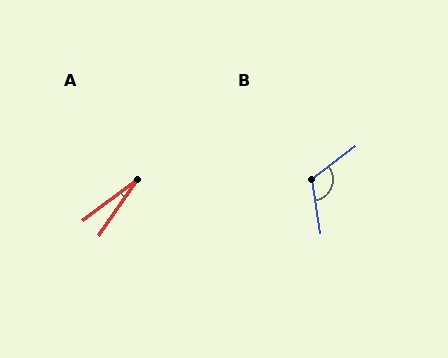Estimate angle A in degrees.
Approximately 19 degrees.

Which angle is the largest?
B, at approximately 118 degrees.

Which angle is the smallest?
A, at approximately 19 degrees.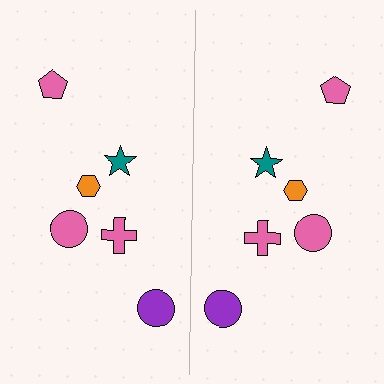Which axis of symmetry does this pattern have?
The pattern has a vertical axis of symmetry running through the center of the image.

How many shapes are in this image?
There are 12 shapes in this image.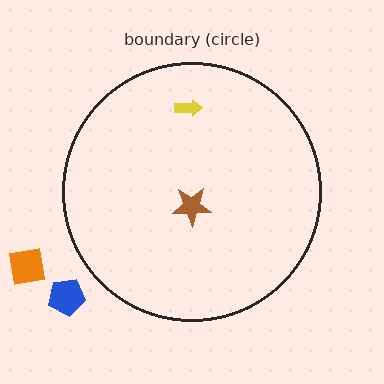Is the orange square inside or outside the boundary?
Outside.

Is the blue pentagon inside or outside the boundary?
Outside.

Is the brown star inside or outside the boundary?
Inside.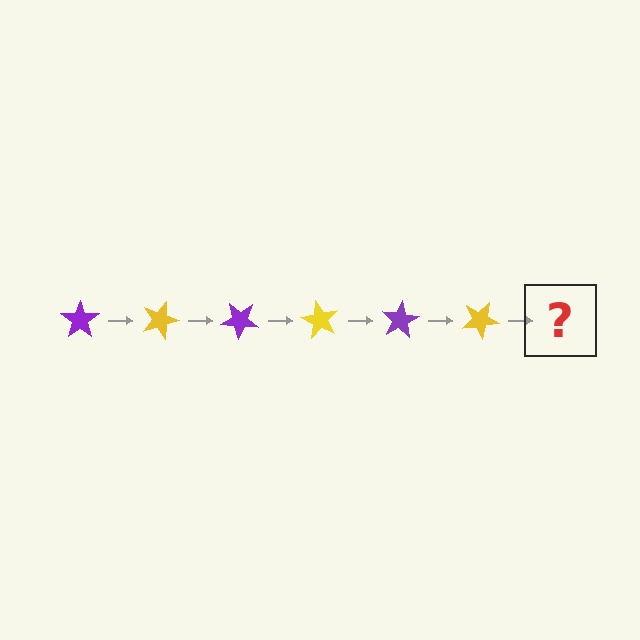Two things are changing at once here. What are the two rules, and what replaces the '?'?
The two rules are that it rotates 20 degrees each step and the color cycles through purple and yellow. The '?' should be a purple star, rotated 120 degrees from the start.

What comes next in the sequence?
The next element should be a purple star, rotated 120 degrees from the start.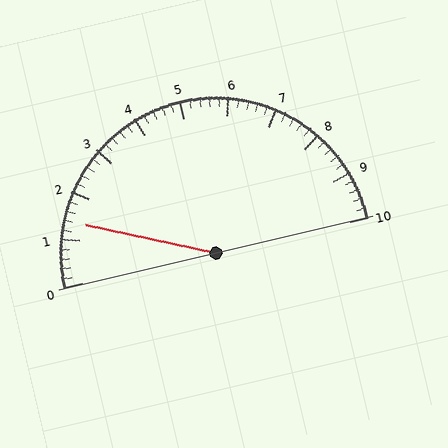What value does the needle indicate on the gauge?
The needle indicates approximately 1.4.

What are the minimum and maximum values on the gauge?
The gauge ranges from 0 to 10.